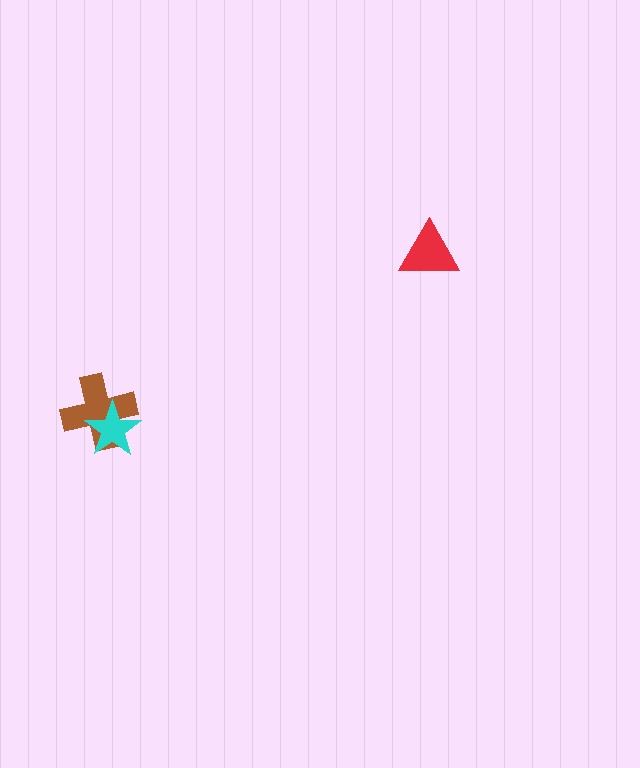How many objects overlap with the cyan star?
1 object overlaps with the cyan star.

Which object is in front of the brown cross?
The cyan star is in front of the brown cross.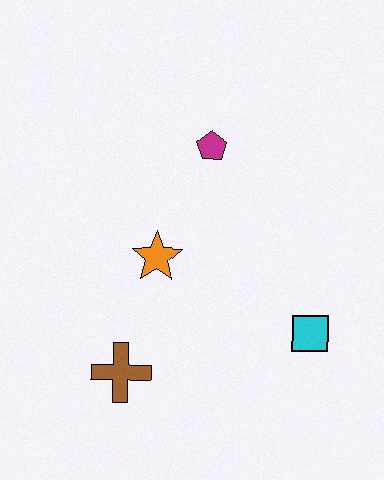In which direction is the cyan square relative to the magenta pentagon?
The cyan square is below the magenta pentagon.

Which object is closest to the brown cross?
The orange star is closest to the brown cross.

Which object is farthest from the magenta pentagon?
The brown cross is farthest from the magenta pentagon.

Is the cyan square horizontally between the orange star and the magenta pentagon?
No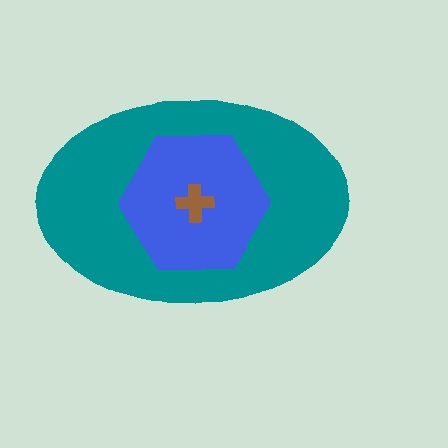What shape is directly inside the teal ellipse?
The blue hexagon.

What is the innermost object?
The brown cross.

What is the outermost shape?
The teal ellipse.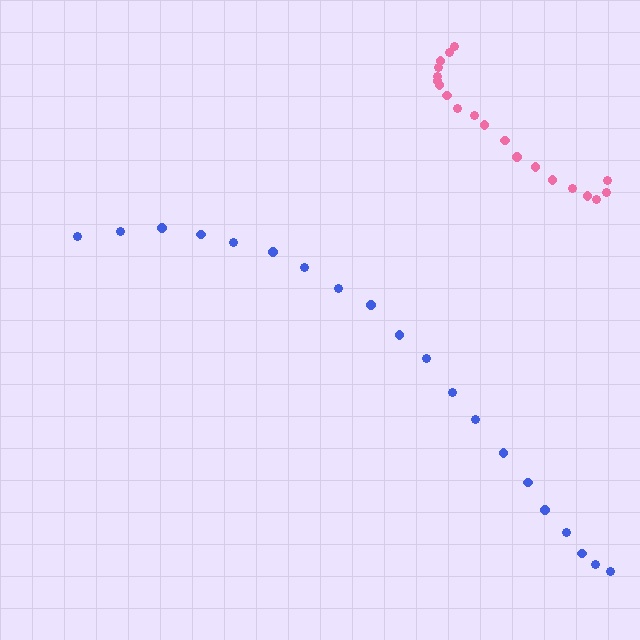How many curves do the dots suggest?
There are 2 distinct paths.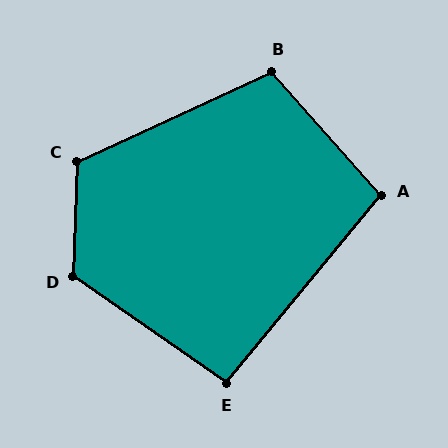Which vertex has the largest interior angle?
D, at approximately 123 degrees.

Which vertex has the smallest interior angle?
E, at approximately 94 degrees.